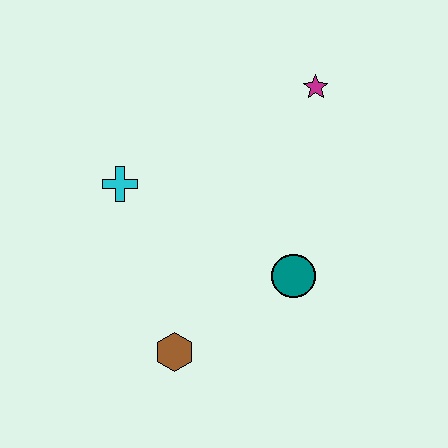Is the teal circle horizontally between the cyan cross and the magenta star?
Yes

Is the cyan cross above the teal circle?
Yes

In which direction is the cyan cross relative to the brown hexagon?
The cyan cross is above the brown hexagon.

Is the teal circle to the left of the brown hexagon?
No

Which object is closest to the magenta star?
The teal circle is closest to the magenta star.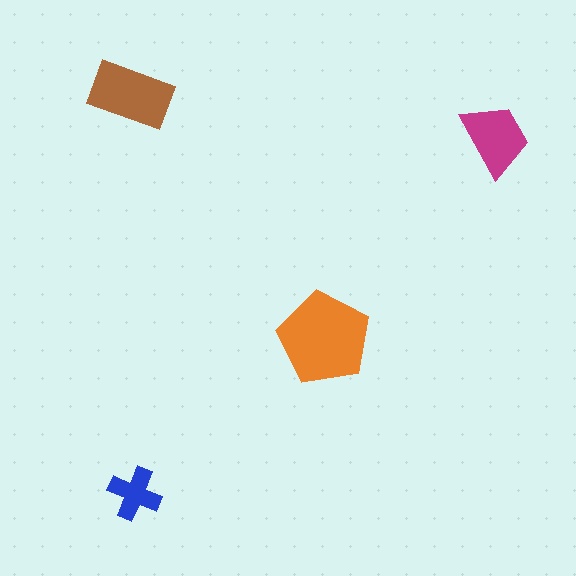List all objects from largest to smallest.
The orange pentagon, the brown rectangle, the magenta trapezoid, the blue cross.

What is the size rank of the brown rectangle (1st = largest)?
2nd.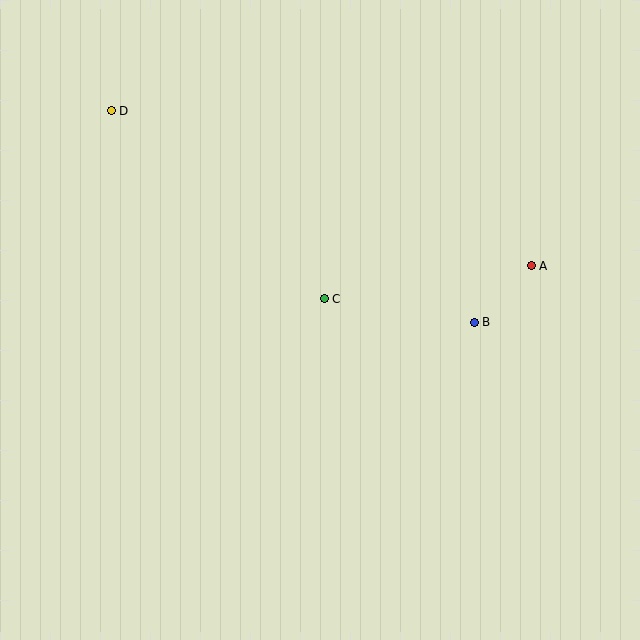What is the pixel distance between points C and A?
The distance between C and A is 210 pixels.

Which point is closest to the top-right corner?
Point A is closest to the top-right corner.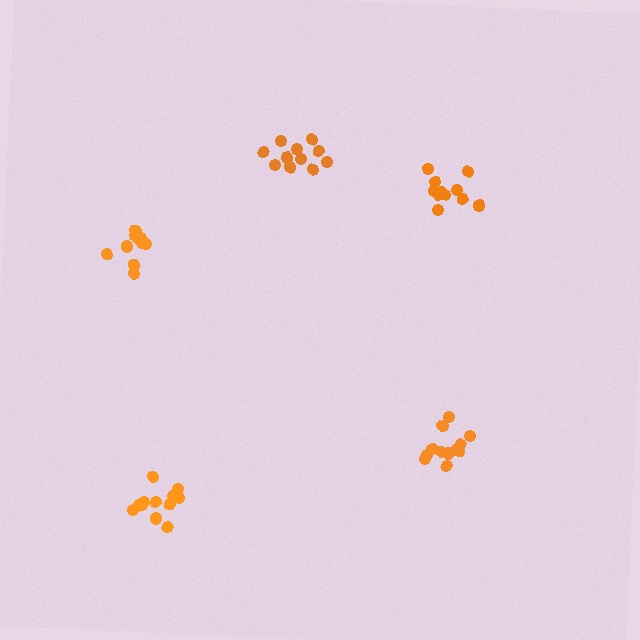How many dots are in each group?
Group 1: 12 dots, Group 2: 11 dots, Group 3: 12 dots, Group 4: 10 dots, Group 5: 12 dots (57 total).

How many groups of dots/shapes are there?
There are 5 groups.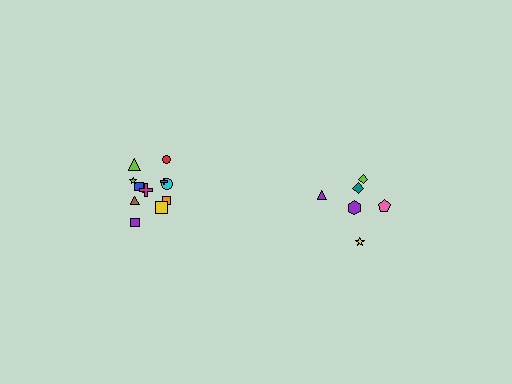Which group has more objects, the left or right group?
The left group.